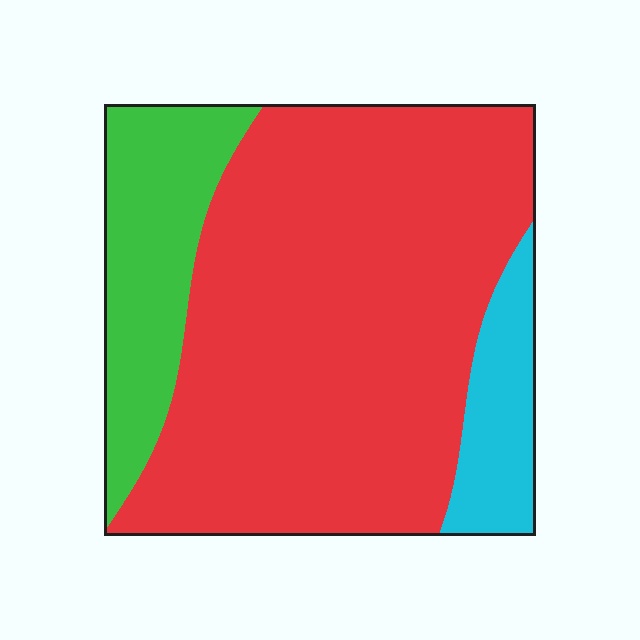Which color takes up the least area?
Cyan, at roughly 10%.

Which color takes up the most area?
Red, at roughly 70%.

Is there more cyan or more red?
Red.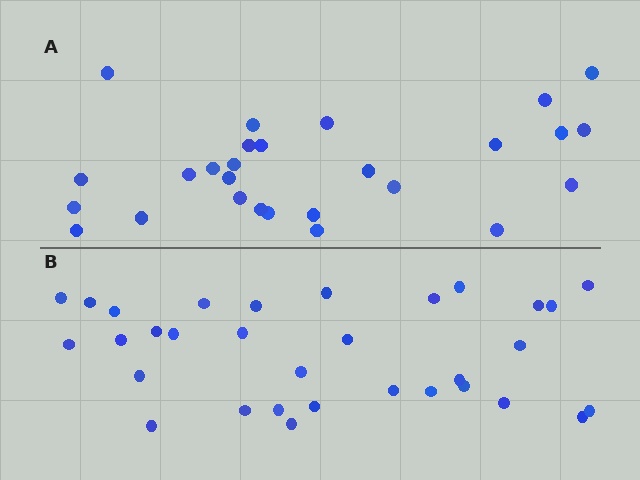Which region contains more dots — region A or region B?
Region B (the bottom region) has more dots.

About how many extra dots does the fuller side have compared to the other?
Region B has about 5 more dots than region A.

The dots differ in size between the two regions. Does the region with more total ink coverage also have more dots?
No. Region A has more total ink coverage because its dots are larger, but region B actually contains more individual dots. Total area can be misleading — the number of items is what matters here.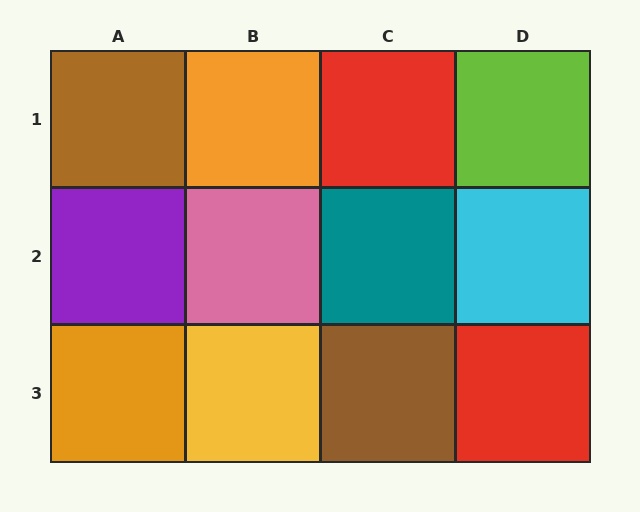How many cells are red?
2 cells are red.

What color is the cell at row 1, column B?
Orange.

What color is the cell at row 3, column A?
Orange.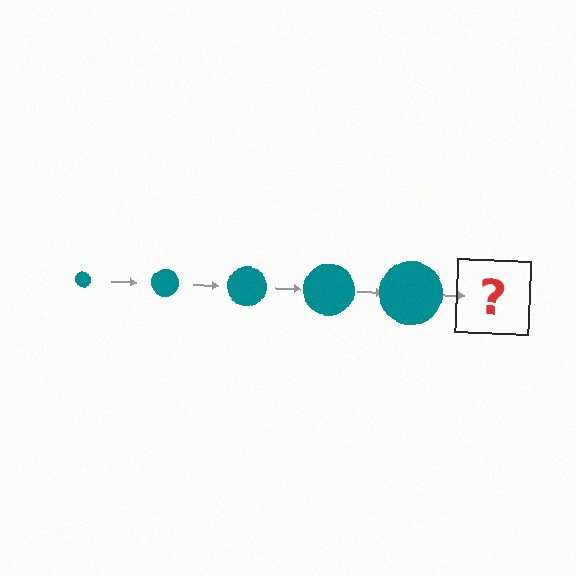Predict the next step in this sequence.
The next step is a teal circle, larger than the previous one.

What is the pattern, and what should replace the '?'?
The pattern is that the circle gets progressively larger each step. The '?' should be a teal circle, larger than the previous one.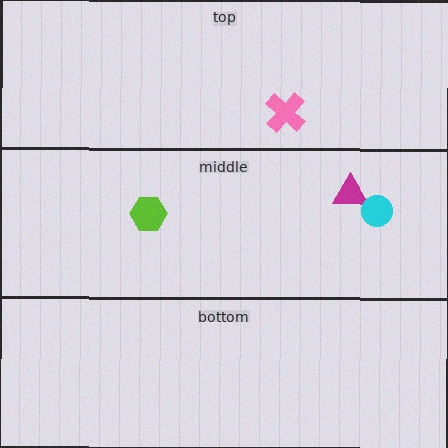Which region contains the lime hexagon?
The middle region.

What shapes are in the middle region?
The magenta triangle, the cyan circle, the lime hexagon.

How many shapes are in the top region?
1.